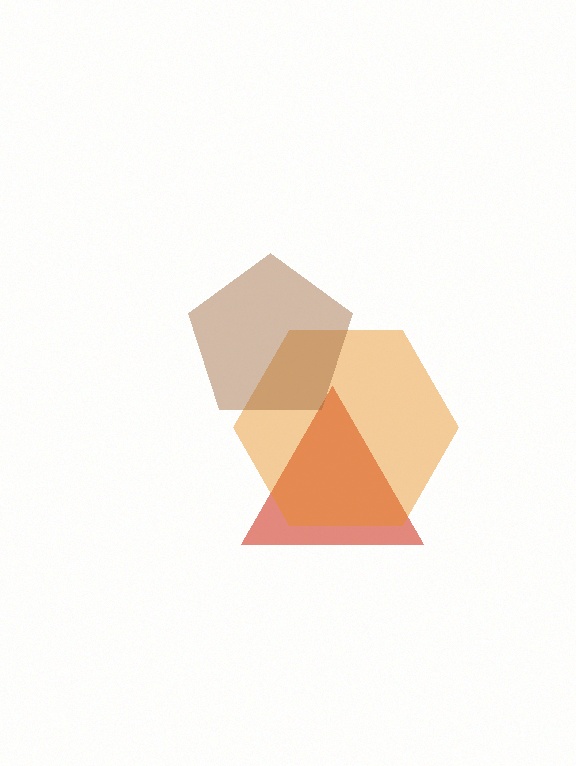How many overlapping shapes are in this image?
There are 3 overlapping shapes in the image.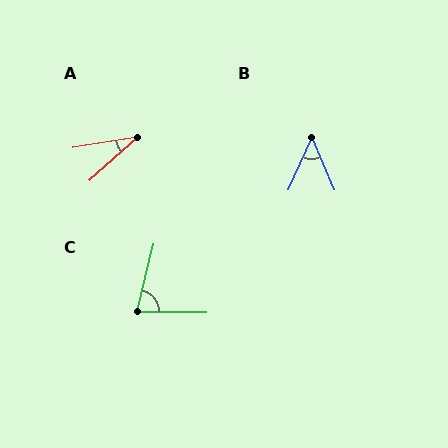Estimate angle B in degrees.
Approximately 47 degrees.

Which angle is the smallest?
A, at approximately 33 degrees.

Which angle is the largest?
C, at approximately 77 degrees.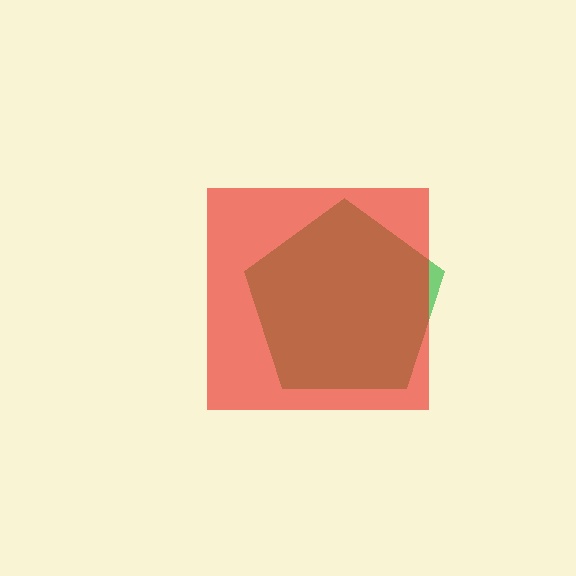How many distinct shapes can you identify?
There are 2 distinct shapes: a green pentagon, a red square.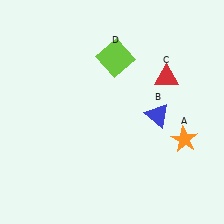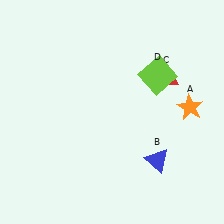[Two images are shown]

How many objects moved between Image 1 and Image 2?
3 objects moved between the two images.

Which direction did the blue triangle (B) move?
The blue triangle (B) moved down.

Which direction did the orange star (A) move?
The orange star (A) moved up.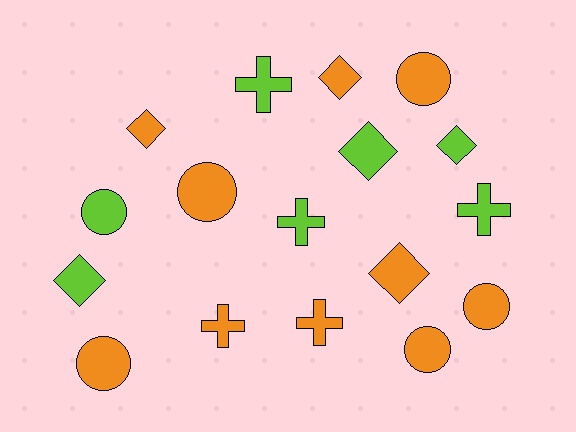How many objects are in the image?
There are 17 objects.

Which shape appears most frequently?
Diamond, with 6 objects.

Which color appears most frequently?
Orange, with 10 objects.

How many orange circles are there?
There are 5 orange circles.